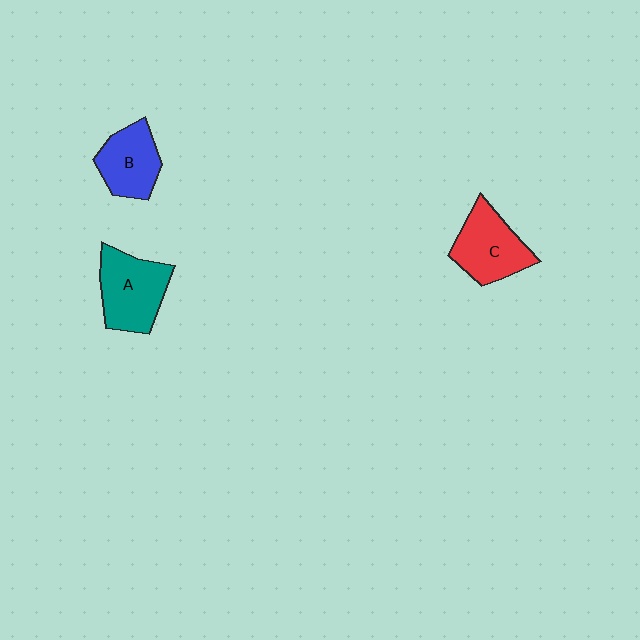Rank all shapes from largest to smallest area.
From largest to smallest: A (teal), C (red), B (blue).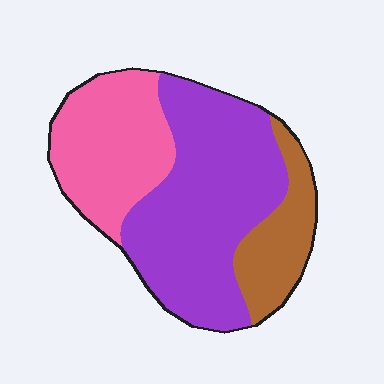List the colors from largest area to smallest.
From largest to smallest: purple, pink, brown.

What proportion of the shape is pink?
Pink takes up between a quarter and a half of the shape.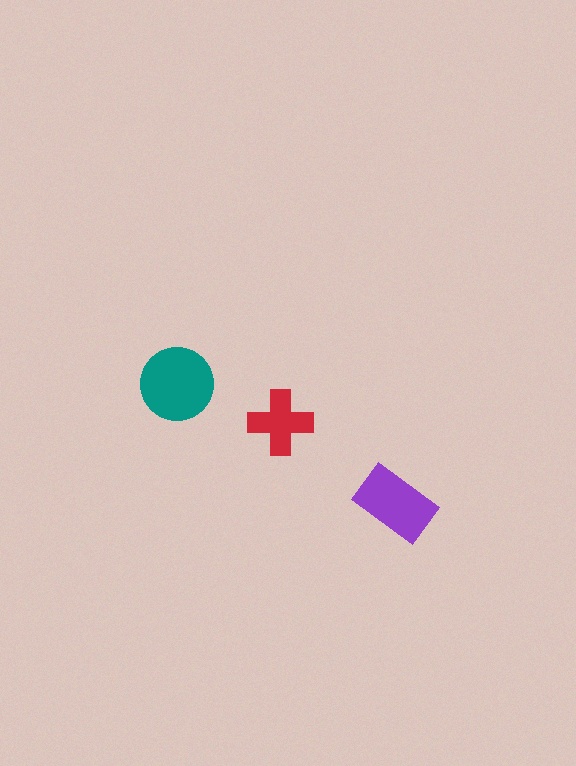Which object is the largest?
The teal circle.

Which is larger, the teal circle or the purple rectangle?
The teal circle.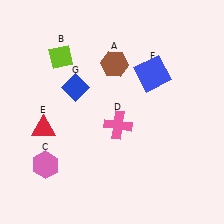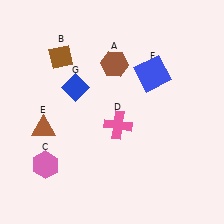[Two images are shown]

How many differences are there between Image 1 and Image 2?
There are 2 differences between the two images.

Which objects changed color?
B changed from lime to brown. E changed from red to brown.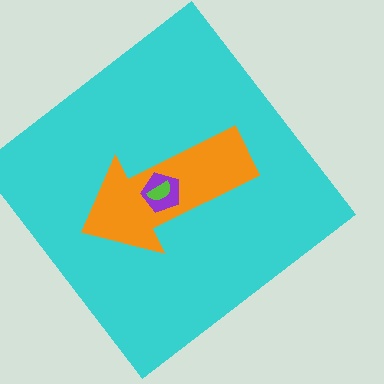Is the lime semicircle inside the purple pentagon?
Yes.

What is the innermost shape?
The lime semicircle.